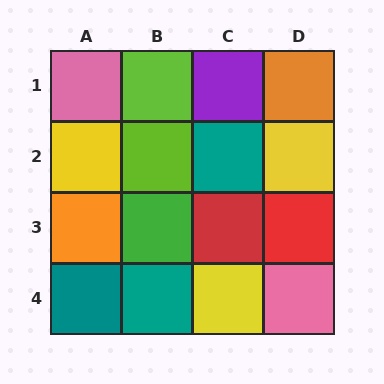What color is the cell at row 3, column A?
Orange.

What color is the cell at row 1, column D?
Orange.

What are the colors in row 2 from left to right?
Yellow, lime, teal, yellow.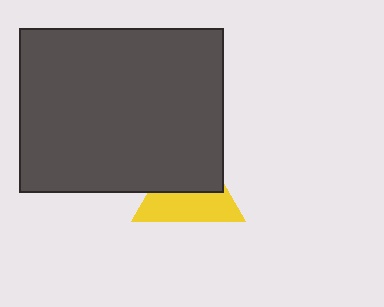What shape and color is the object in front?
The object in front is a dark gray rectangle.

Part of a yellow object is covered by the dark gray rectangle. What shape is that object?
It is a triangle.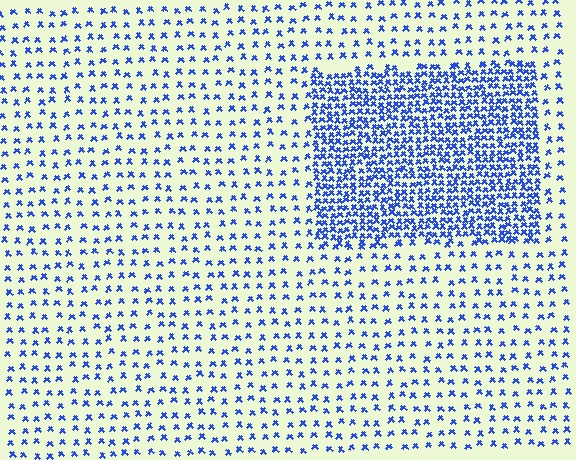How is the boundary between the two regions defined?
The boundary is defined by a change in element density (approximately 3.0x ratio). All elements are the same color, size, and shape.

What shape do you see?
I see a rectangle.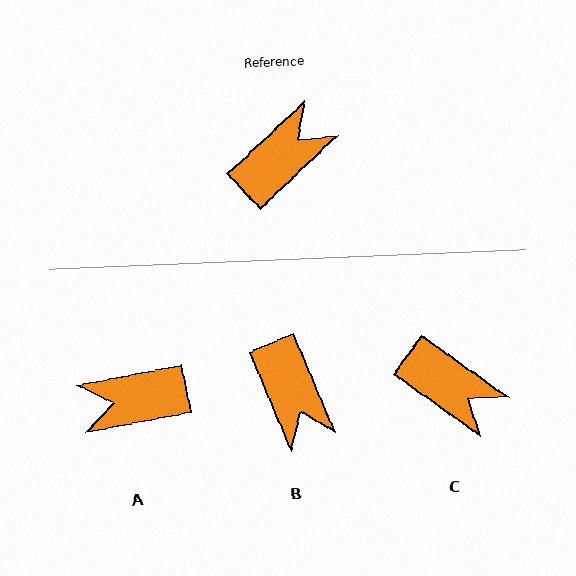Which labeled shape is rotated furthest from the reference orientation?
A, about 148 degrees away.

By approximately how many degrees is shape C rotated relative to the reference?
Approximately 79 degrees clockwise.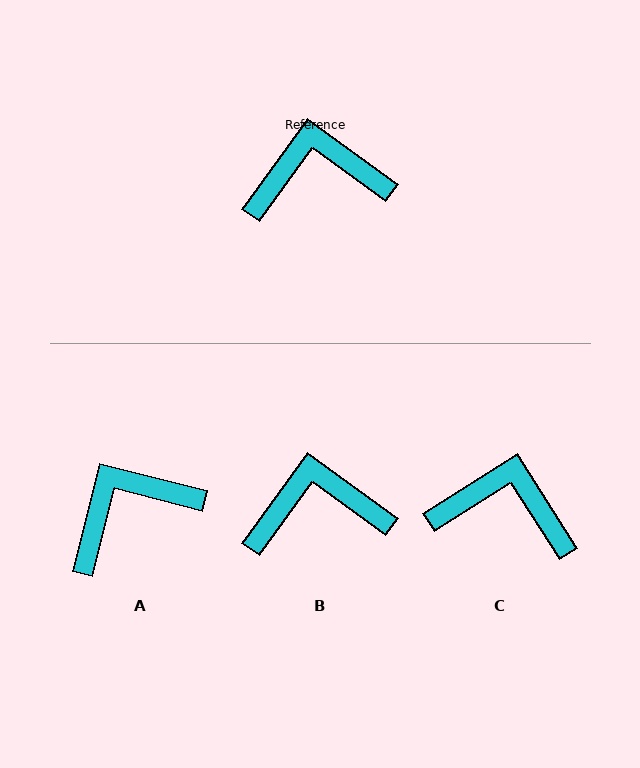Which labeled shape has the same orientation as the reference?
B.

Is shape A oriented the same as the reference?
No, it is off by about 22 degrees.